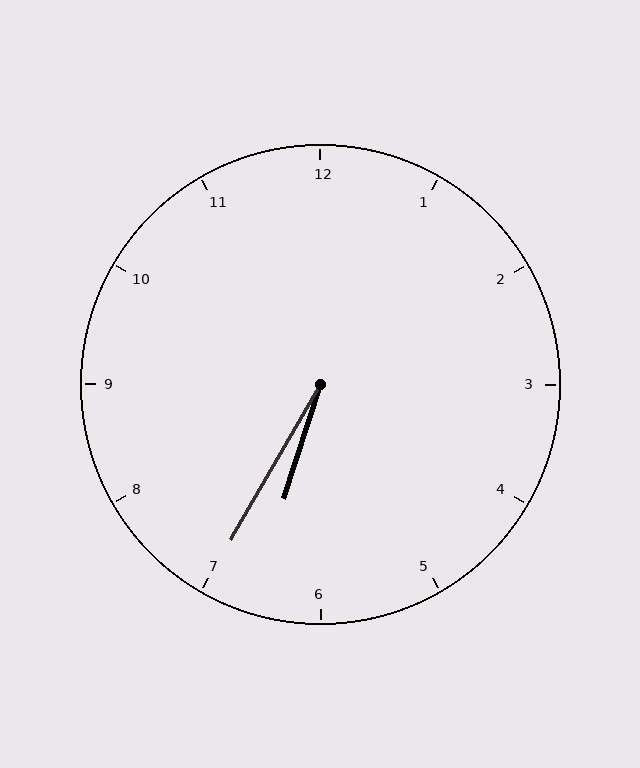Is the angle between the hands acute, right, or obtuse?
It is acute.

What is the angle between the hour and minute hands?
Approximately 12 degrees.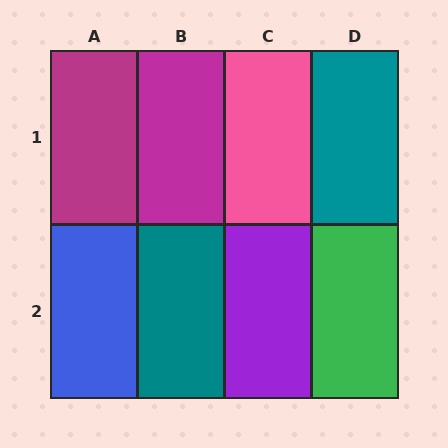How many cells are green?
1 cell is green.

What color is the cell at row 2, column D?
Green.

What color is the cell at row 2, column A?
Blue.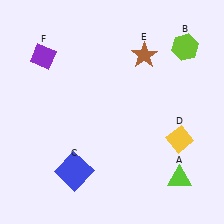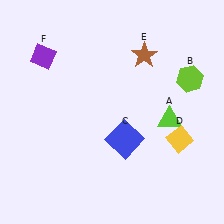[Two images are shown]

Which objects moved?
The objects that moved are: the lime triangle (A), the lime hexagon (B), the blue square (C).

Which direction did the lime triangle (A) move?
The lime triangle (A) moved up.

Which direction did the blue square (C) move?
The blue square (C) moved right.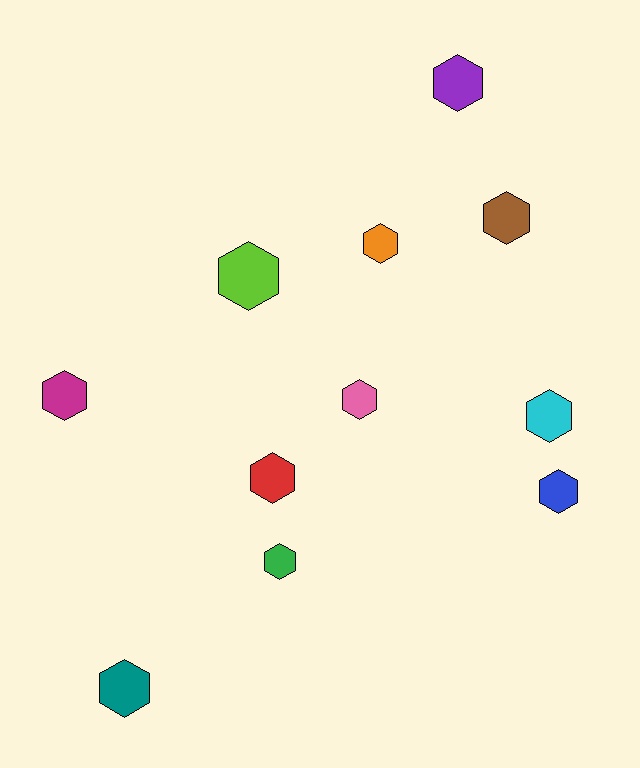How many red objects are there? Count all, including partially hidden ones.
There is 1 red object.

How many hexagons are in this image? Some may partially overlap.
There are 11 hexagons.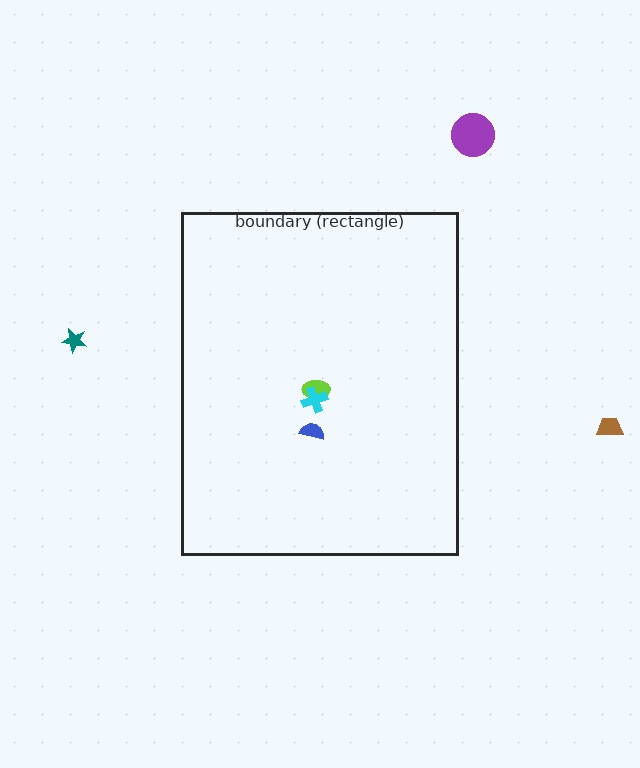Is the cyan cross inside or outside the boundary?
Inside.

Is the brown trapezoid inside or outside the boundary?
Outside.